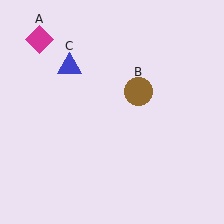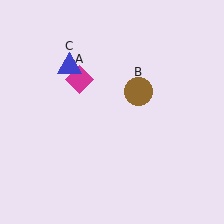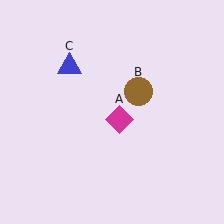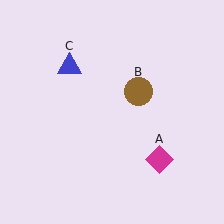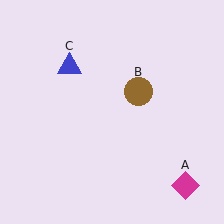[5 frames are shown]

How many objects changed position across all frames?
1 object changed position: magenta diamond (object A).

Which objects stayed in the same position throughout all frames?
Brown circle (object B) and blue triangle (object C) remained stationary.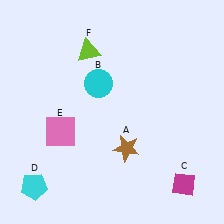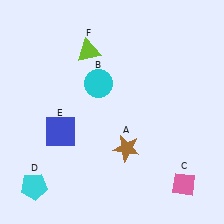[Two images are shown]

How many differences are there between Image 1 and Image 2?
There are 2 differences between the two images.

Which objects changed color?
C changed from magenta to pink. E changed from pink to blue.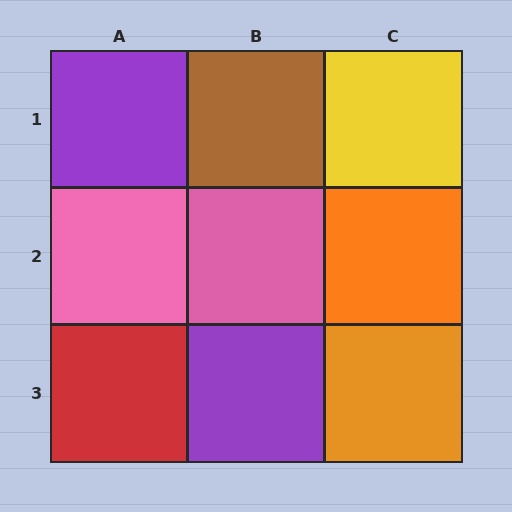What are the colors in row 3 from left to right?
Red, purple, orange.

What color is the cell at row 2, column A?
Pink.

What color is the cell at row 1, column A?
Purple.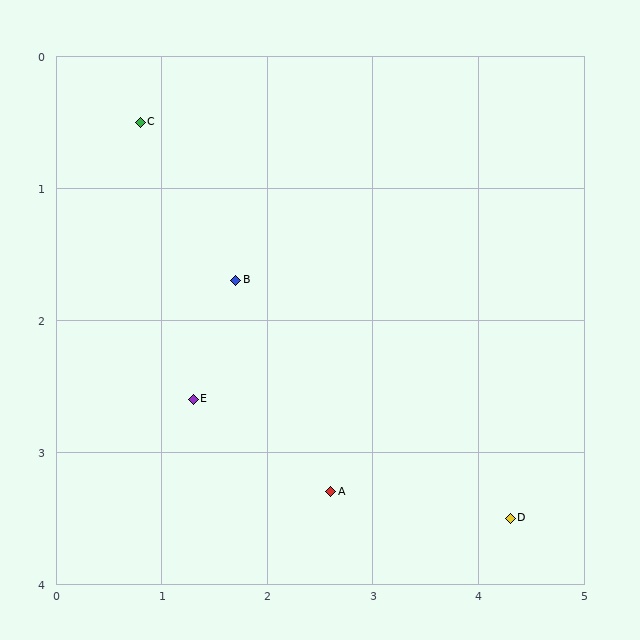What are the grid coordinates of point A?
Point A is at approximately (2.6, 3.3).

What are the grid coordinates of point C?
Point C is at approximately (0.8, 0.5).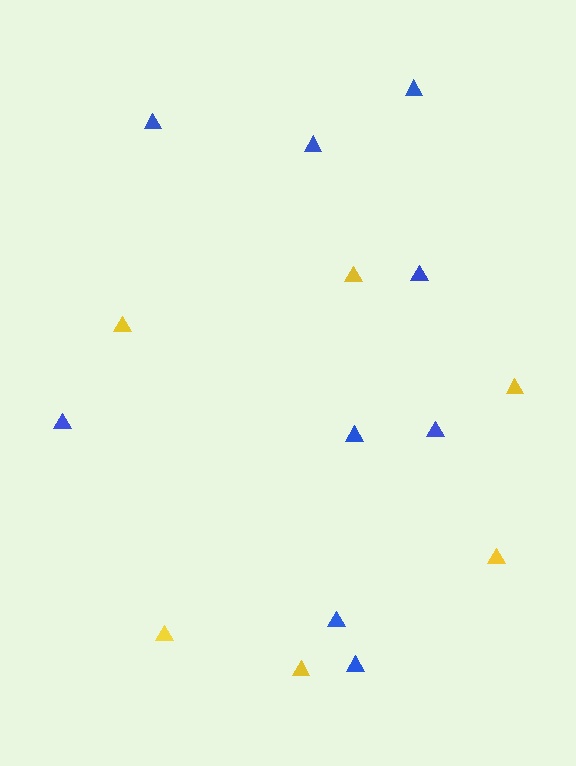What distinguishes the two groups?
There are 2 groups: one group of yellow triangles (6) and one group of blue triangles (9).